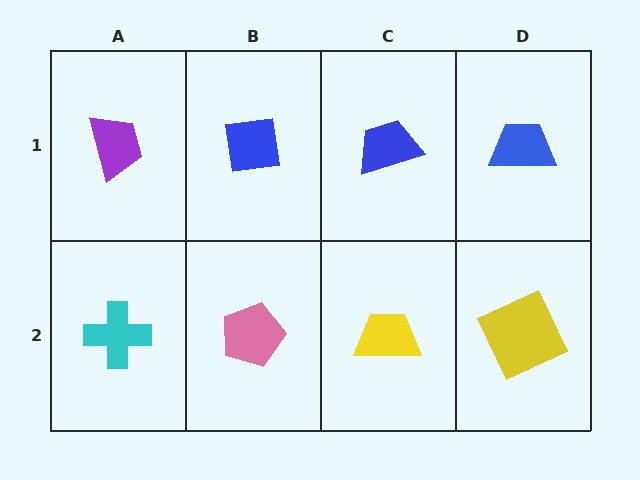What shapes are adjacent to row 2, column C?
A blue trapezoid (row 1, column C), a pink pentagon (row 2, column B), a yellow square (row 2, column D).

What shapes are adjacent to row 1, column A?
A cyan cross (row 2, column A), a blue square (row 1, column B).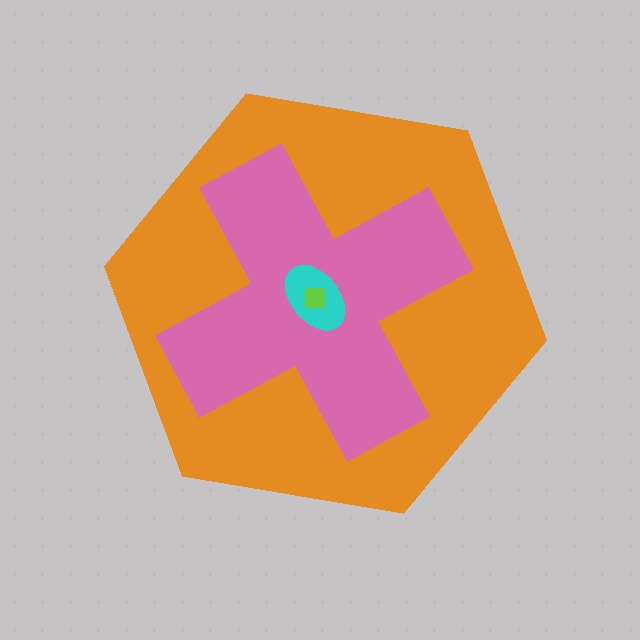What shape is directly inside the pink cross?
The cyan ellipse.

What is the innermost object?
The lime square.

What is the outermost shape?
The orange hexagon.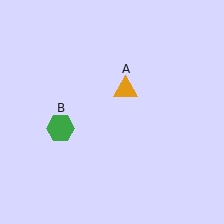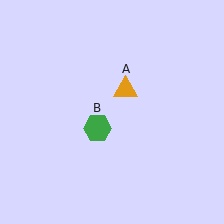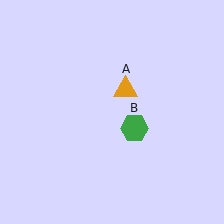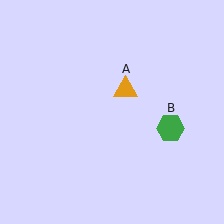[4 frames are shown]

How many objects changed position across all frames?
1 object changed position: green hexagon (object B).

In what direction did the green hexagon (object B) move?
The green hexagon (object B) moved right.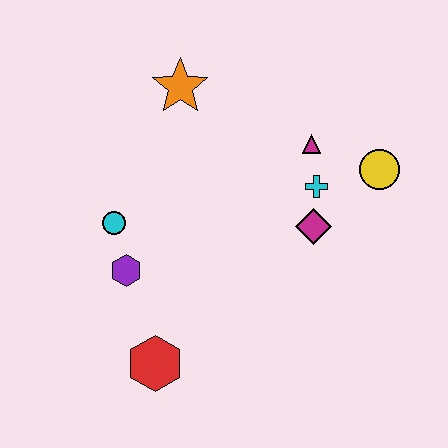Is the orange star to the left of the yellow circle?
Yes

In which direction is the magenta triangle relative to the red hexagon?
The magenta triangle is above the red hexagon.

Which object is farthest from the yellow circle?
The red hexagon is farthest from the yellow circle.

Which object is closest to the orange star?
The magenta triangle is closest to the orange star.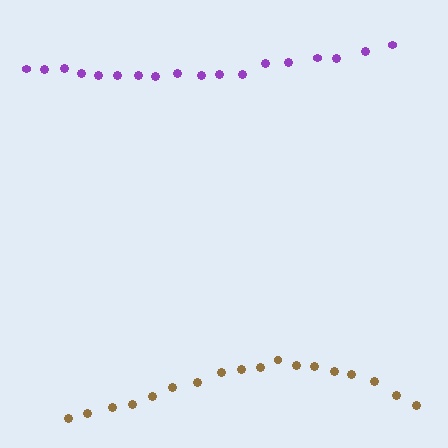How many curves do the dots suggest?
There are 2 distinct paths.